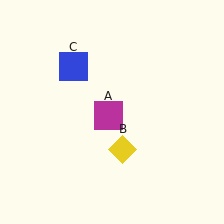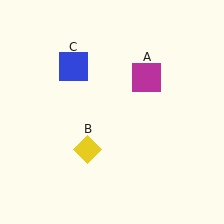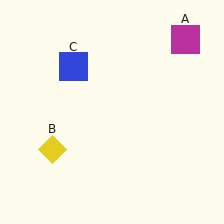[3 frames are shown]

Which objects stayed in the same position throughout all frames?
Blue square (object C) remained stationary.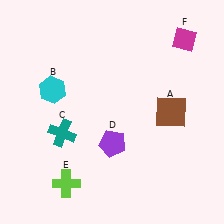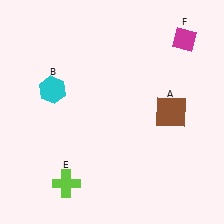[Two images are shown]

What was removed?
The teal cross (C), the purple pentagon (D) were removed in Image 2.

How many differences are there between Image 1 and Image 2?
There are 2 differences between the two images.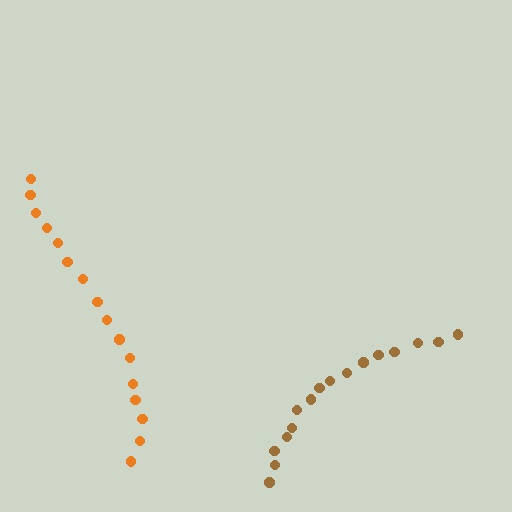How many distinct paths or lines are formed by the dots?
There are 2 distinct paths.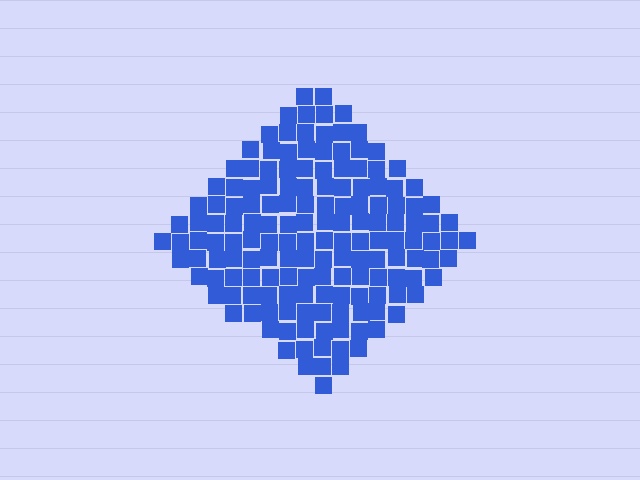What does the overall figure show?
The overall figure shows a diamond.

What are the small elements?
The small elements are squares.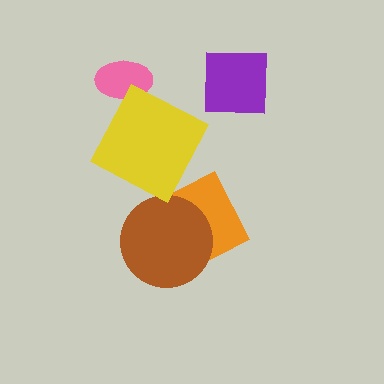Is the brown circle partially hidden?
No, no other shape covers it.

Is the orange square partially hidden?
Yes, it is partially covered by another shape.